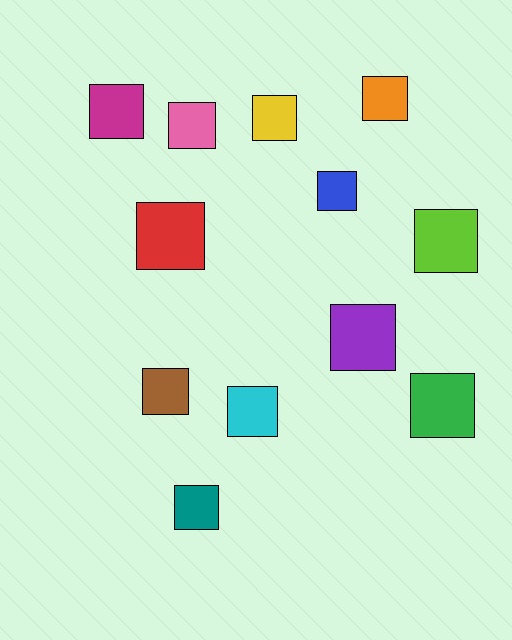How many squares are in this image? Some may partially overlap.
There are 12 squares.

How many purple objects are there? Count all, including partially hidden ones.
There is 1 purple object.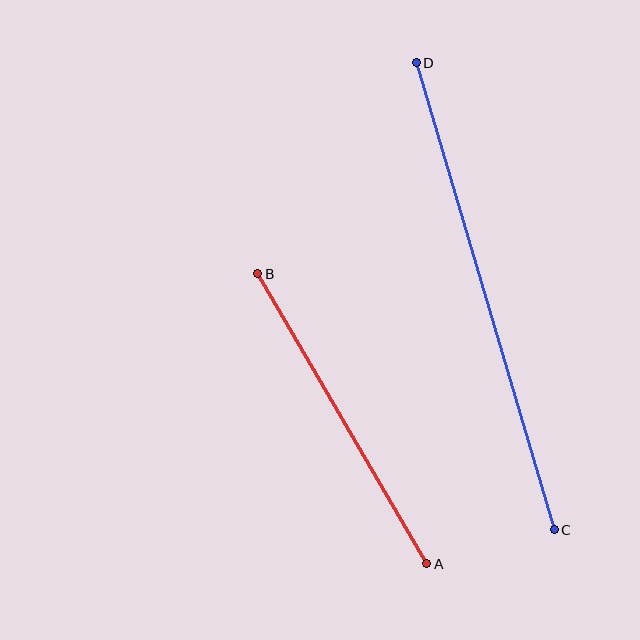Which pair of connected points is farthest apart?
Points C and D are farthest apart.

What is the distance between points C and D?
The distance is approximately 487 pixels.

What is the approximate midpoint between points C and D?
The midpoint is at approximately (485, 296) pixels.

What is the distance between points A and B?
The distance is approximately 335 pixels.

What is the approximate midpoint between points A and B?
The midpoint is at approximately (342, 419) pixels.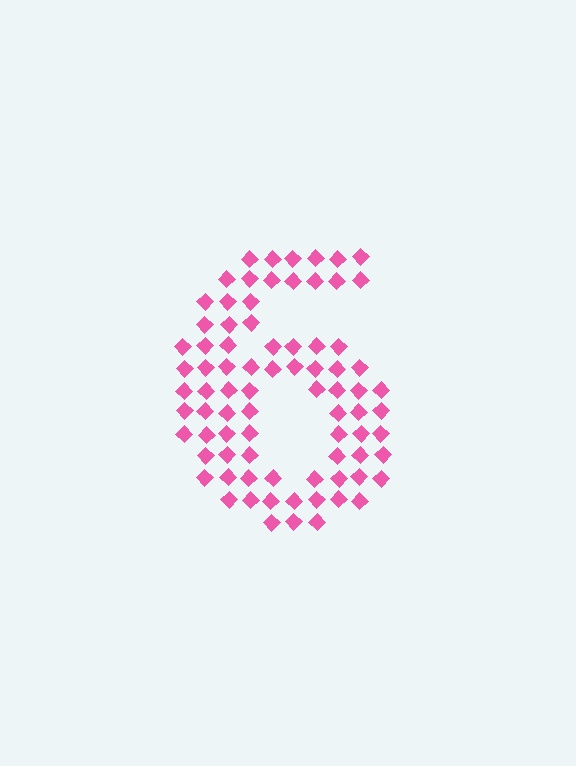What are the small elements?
The small elements are diamonds.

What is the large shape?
The large shape is the digit 6.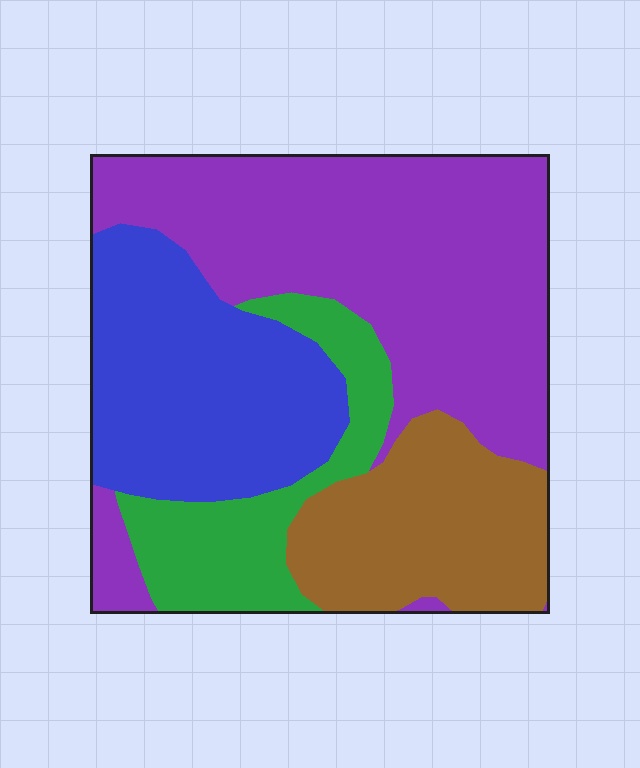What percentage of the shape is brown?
Brown takes up between a sixth and a third of the shape.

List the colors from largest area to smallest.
From largest to smallest: purple, blue, brown, green.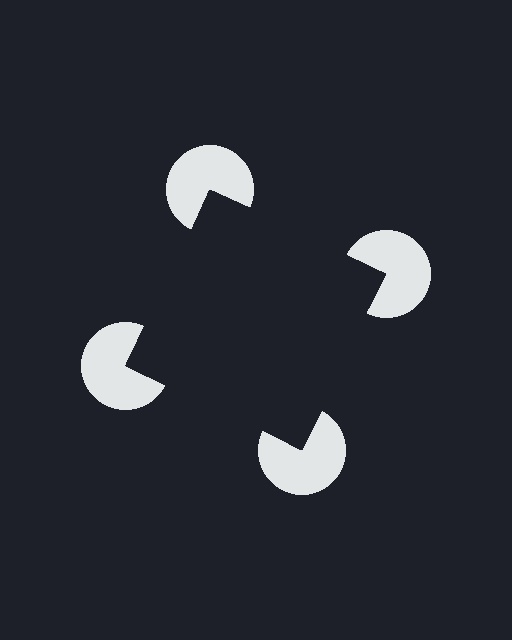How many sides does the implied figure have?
4 sides.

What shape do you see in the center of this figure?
An illusory square — its edges are inferred from the aligned wedge cuts in the pac-man discs, not physically drawn.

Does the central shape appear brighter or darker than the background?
It typically appears slightly darker than the background, even though no actual brightness change is drawn.